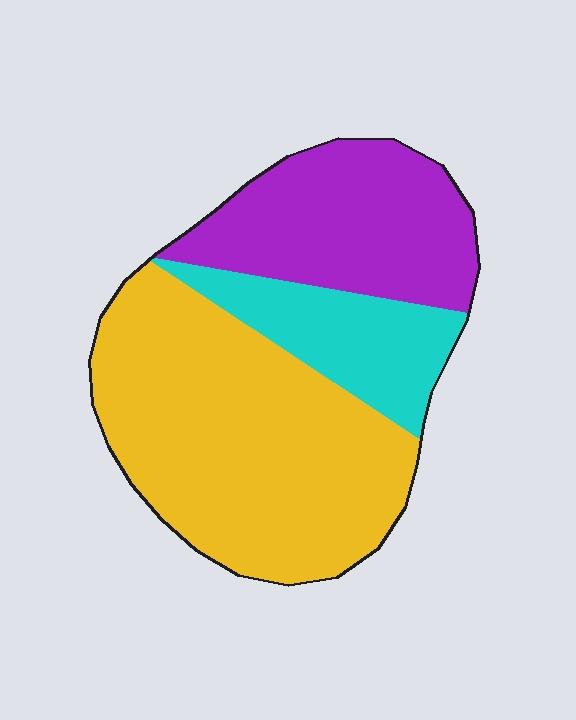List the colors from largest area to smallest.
From largest to smallest: yellow, purple, cyan.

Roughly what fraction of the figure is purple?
Purple covers about 30% of the figure.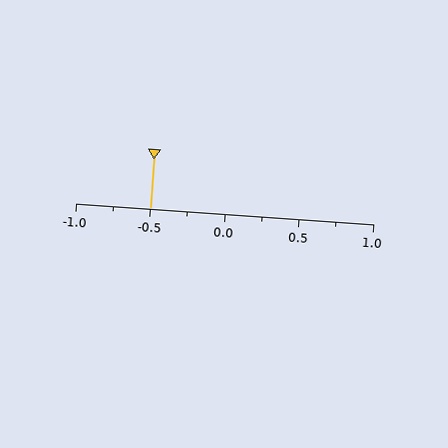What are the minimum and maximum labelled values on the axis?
The axis runs from -1.0 to 1.0.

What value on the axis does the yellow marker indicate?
The marker indicates approximately -0.5.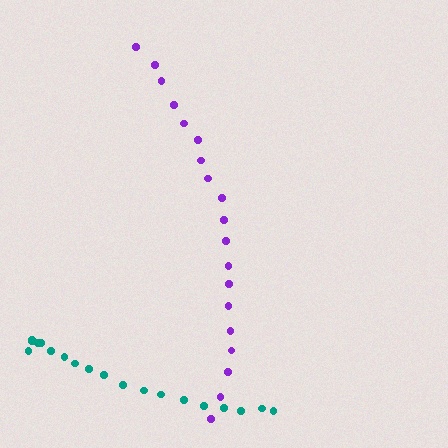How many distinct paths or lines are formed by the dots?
There are 2 distinct paths.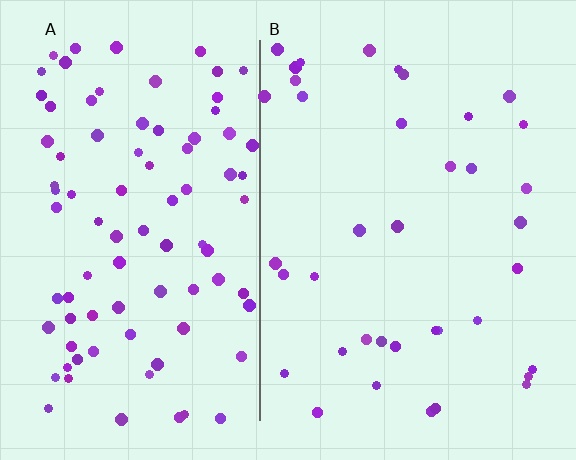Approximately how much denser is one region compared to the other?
Approximately 2.4× — region A over region B.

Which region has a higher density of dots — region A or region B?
A (the left).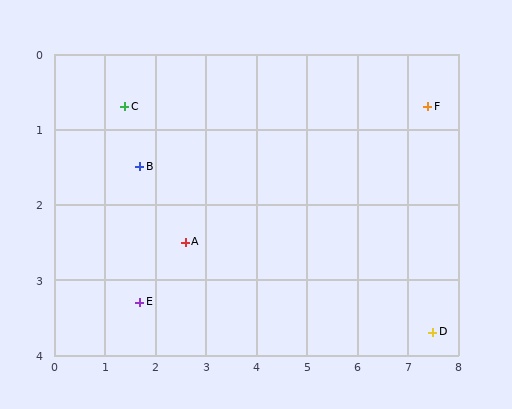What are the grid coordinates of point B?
Point B is at approximately (1.7, 1.5).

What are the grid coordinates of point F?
Point F is at approximately (7.4, 0.7).